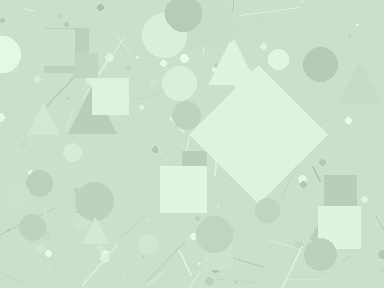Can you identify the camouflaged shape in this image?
The camouflaged shape is a diamond.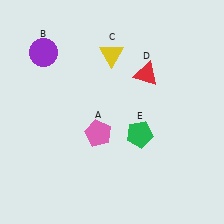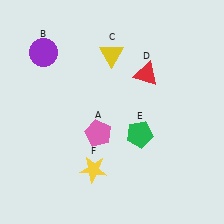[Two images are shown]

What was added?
A yellow star (F) was added in Image 2.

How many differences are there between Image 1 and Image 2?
There is 1 difference between the two images.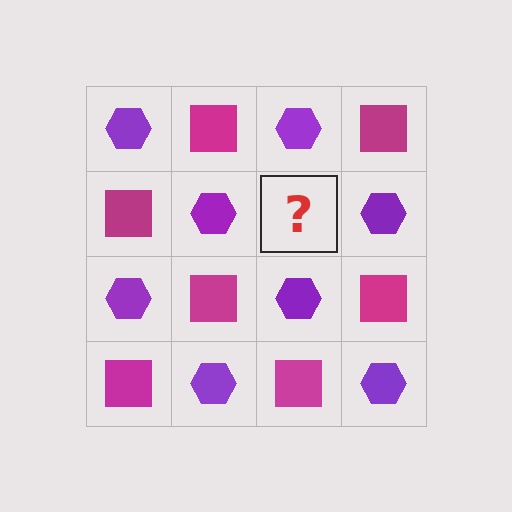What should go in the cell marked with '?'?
The missing cell should contain a magenta square.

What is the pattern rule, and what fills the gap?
The rule is that it alternates purple hexagon and magenta square in a checkerboard pattern. The gap should be filled with a magenta square.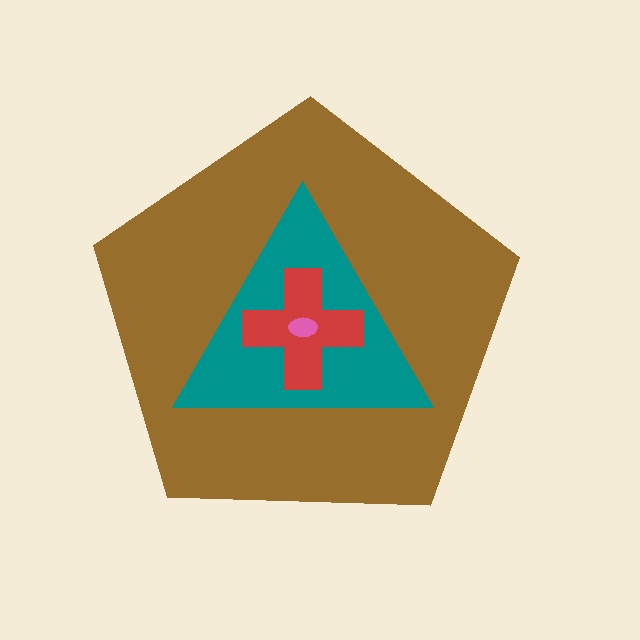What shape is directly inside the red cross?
The pink ellipse.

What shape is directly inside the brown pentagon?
The teal triangle.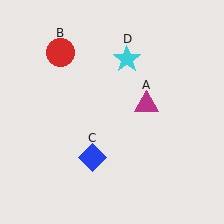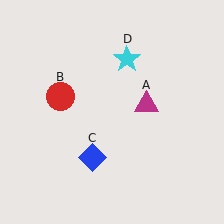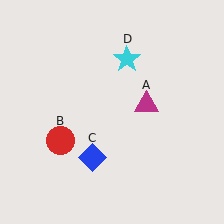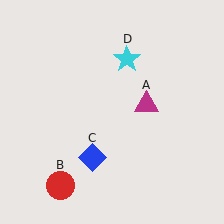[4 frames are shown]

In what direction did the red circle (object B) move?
The red circle (object B) moved down.